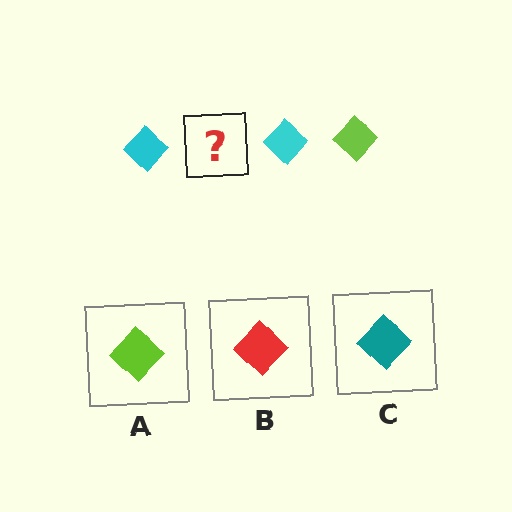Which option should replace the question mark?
Option A.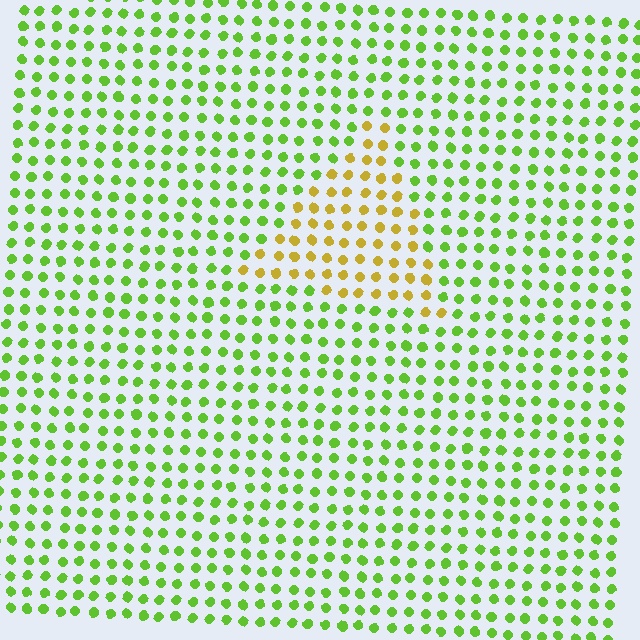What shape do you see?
I see a triangle.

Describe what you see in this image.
The image is filled with small lime elements in a uniform arrangement. A triangle-shaped region is visible where the elements are tinted to a slightly different hue, forming a subtle color boundary.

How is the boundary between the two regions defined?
The boundary is defined purely by a slight shift in hue (about 50 degrees). Spacing, size, and orientation are identical on both sides.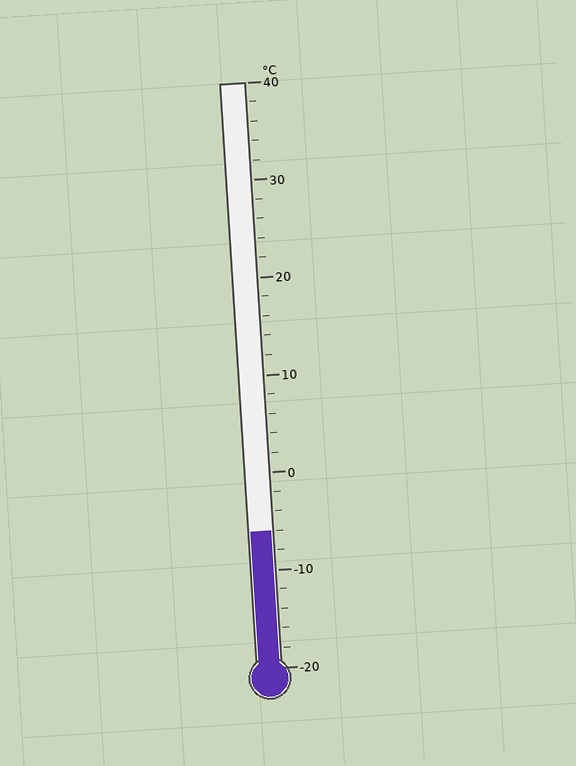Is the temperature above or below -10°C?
The temperature is above -10°C.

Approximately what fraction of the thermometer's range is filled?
The thermometer is filled to approximately 25% of its range.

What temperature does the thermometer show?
The thermometer shows approximately -6°C.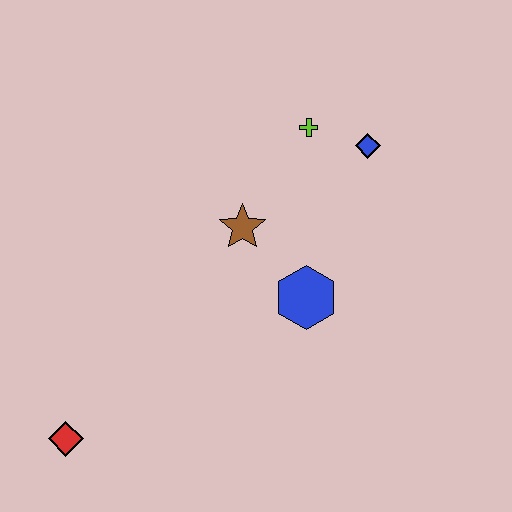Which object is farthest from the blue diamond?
The red diamond is farthest from the blue diamond.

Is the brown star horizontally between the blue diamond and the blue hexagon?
No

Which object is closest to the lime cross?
The blue diamond is closest to the lime cross.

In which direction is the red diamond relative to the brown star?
The red diamond is below the brown star.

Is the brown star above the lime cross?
No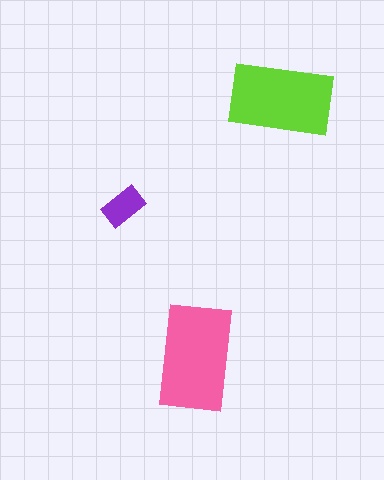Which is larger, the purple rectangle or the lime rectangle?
The lime one.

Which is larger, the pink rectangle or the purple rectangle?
The pink one.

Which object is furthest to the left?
The purple rectangle is leftmost.